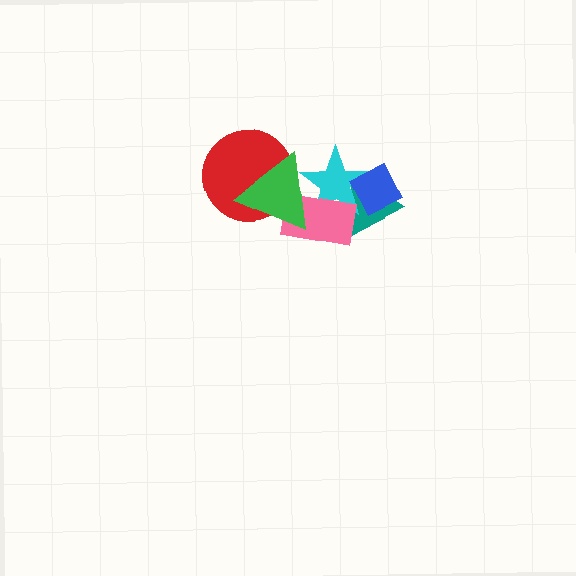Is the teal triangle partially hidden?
Yes, it is partially covered by another shape.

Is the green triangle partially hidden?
No, no other shape covers it.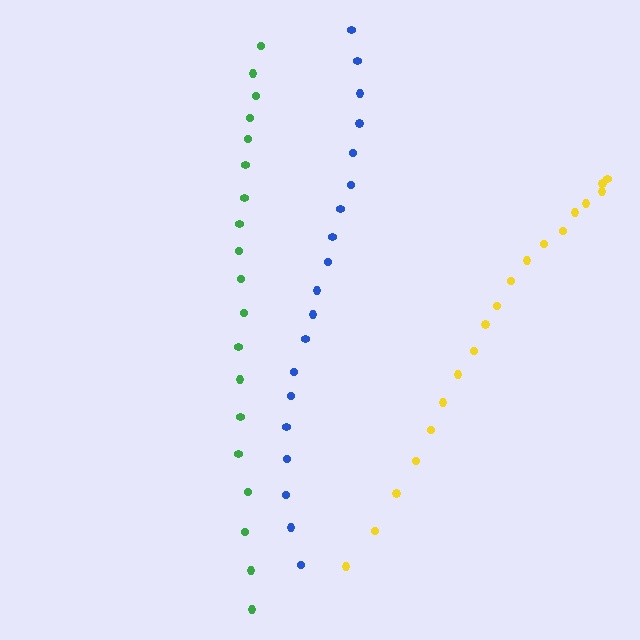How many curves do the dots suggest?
There are 3 distinct paths.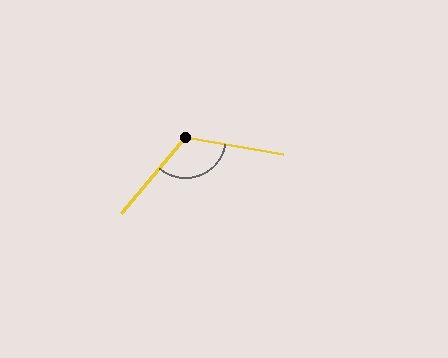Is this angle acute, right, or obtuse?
It is obtuse.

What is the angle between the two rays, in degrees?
Approximately 120 degrees.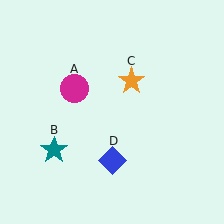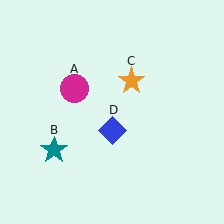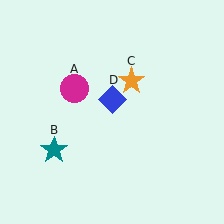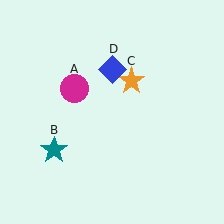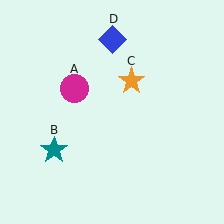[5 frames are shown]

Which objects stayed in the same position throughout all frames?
Magenta circle (object A) and teal star (object B) and orange star (object C) remained stationary.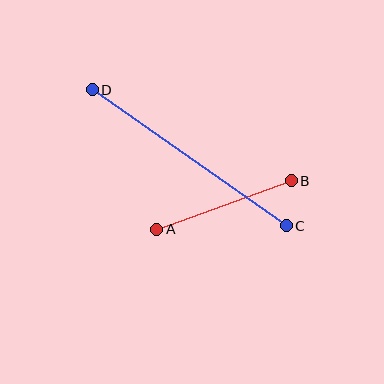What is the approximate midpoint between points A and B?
The midpoint is at approximately (224, 205) pixels.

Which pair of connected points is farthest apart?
Points C and D are farthest apart.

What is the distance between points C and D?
The distance is approximately 237 pixels.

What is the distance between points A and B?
The distance is approximately 143 pixels.